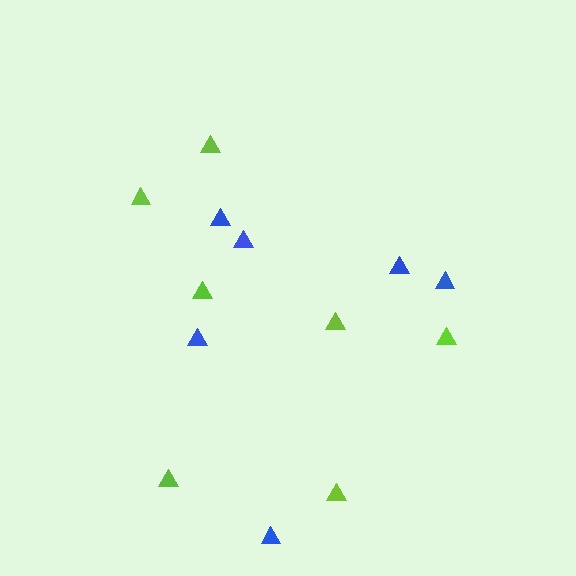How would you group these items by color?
There are 2 groups: one group of blue triangles (6) and one group of lime triangles (7).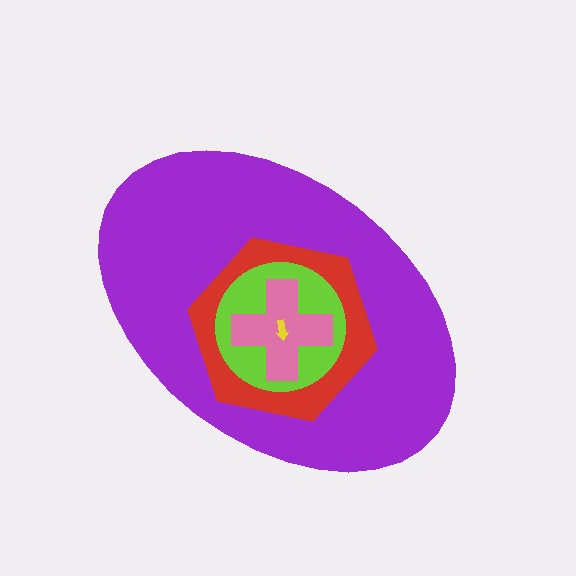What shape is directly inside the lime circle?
The pink cross.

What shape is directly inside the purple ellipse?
The red hexagon.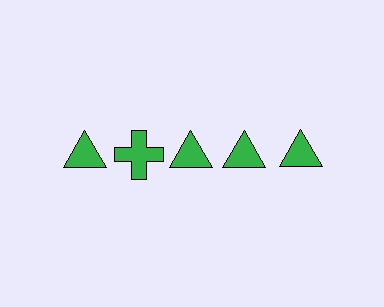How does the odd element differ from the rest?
It has a different shape: cross instead of triangle.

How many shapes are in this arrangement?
There are 5 shapes arranged in a grid pattern.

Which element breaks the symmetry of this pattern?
The green cross in the top row, second from left column breaks the symmetry. All other shapes are green triangles.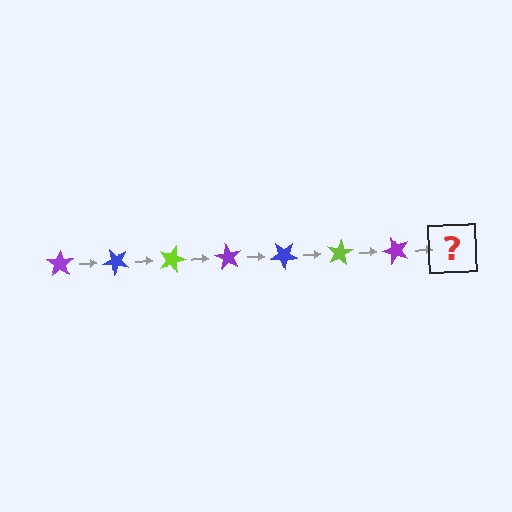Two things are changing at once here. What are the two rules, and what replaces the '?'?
The two rules are that it rotates 45 degrees each step and the color cycles through purple, blue, and lime. The '?' should be a blue star, rotated 315 degrees from the start.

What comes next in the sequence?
The next element should be a blue star, rotated 315 degrees from the start.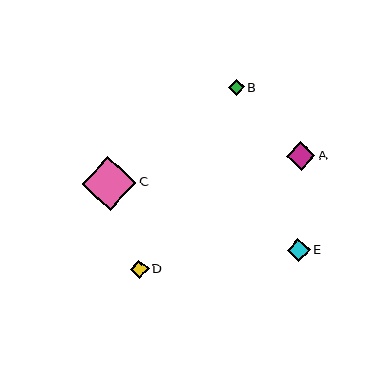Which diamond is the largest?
Diamond C is the largest with a size of approximately 54 pixels.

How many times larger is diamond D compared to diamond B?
Diamond D is approximately 1.2 times the size of diamond B.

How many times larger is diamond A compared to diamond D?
Diamond A is approximately 1.5 times the size of diamond D.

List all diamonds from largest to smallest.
From largest to smallest: C, A, E, D, B.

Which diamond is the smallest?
Diamond B is the smallest with a size of approximately 16 pixels.